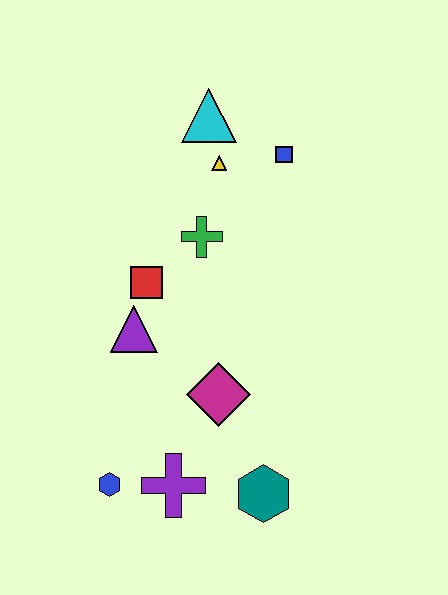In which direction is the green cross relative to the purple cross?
The green cross is above the purple cross.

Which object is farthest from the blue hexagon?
The cyan triangle is farthest from the blue hexagon.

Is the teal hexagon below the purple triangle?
Yes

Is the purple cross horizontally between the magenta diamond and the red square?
Yes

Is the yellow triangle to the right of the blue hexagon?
Yes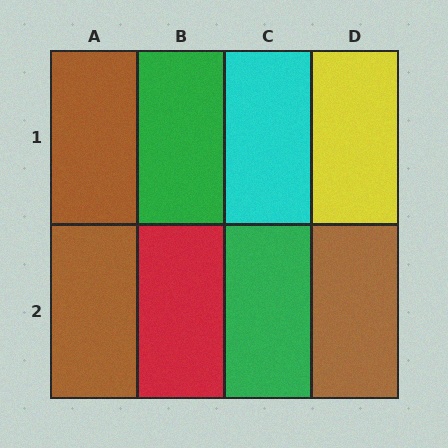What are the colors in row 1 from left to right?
Brown, green, cyan, yellow.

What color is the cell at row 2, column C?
Green.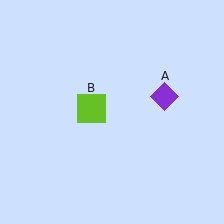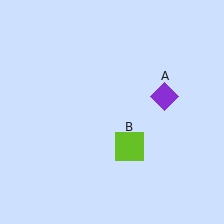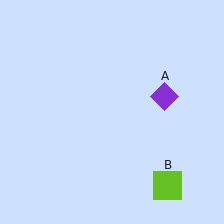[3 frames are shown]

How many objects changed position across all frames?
1 object changed position: lime square (object B).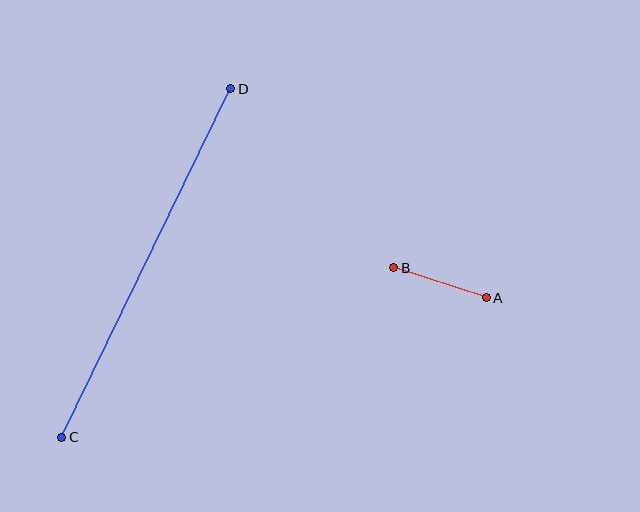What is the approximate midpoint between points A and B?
The midpoint is at approximately (440, 283) pixels.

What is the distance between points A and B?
The distance is approximately 97 pixels.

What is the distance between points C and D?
The distance is approximately 387 pixels.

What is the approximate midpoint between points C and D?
The midpoint is at approximately (146, 263) pixels.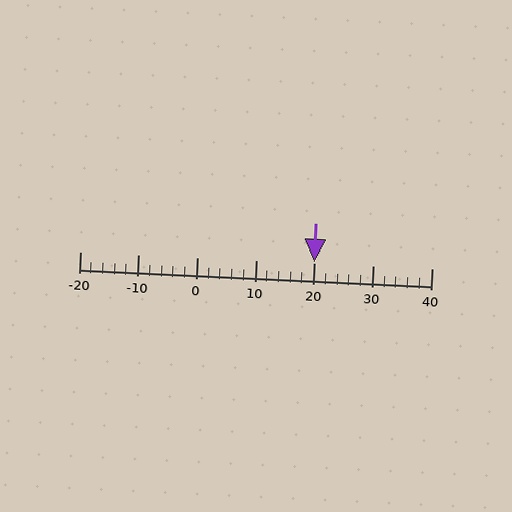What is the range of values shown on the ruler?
The ruler shows values from -20 to 40.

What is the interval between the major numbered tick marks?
The major tick marks are spaced 10 units apart.